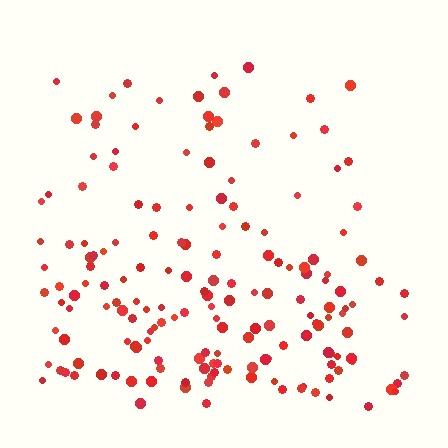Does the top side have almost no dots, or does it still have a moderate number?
Still a moderate number, just noticeably fewer than the bottom.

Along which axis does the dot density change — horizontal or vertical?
Vertical.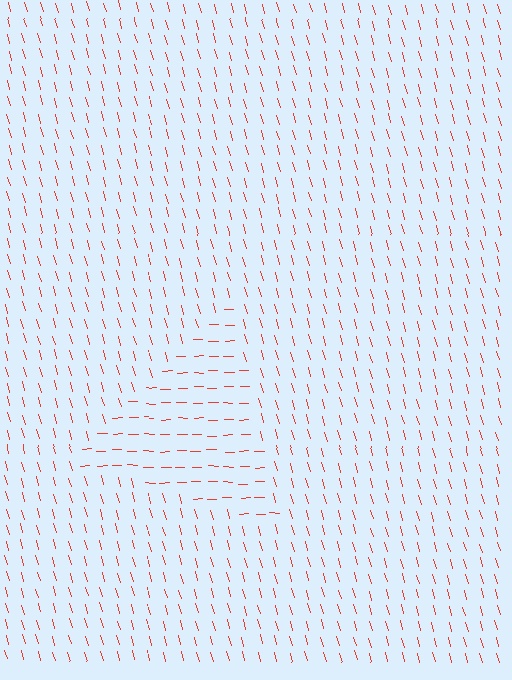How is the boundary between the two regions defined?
The boundary is defined purely by a change in line orientation (approximately 75 degrees difference). All lines are the same color and thickness.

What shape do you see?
I see a triangle.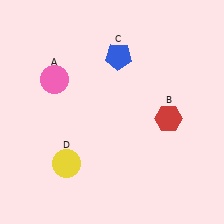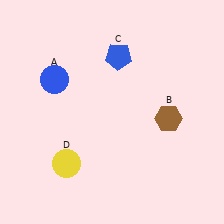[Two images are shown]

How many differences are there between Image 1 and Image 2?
There are 2 differences between the two images.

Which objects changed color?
A changed from pink to blue. B changed from red to brown.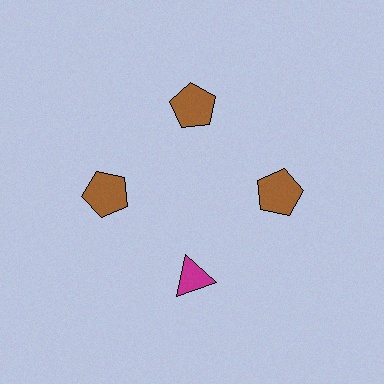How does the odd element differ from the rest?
It differs in both color (magenta instead of brown) and shape (triangle instead of pentagon).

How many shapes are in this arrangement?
There are 4 shapes arranged in a ring pattern.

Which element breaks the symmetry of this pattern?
The magenta triangle at roughly the 6 o'clock position breaks the symmetry. All other shapes are brown pentagons.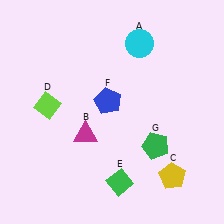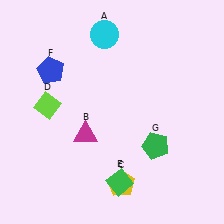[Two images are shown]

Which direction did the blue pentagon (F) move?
The blue pentagon (F) moved left.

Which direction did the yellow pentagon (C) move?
The yellow pentagon (C) moved left.